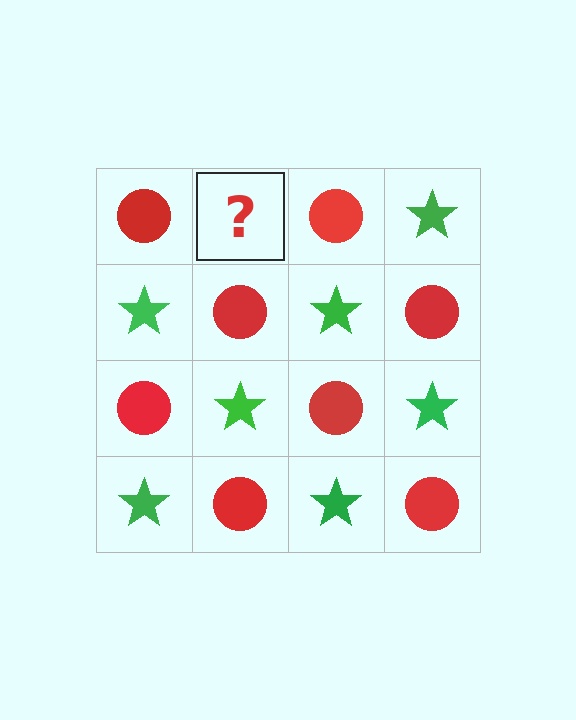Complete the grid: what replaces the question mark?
The question mark should be replaced with a green star.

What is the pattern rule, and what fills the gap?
The rule is that it alternates red circle and green star in a checkerboard pattern. The gap should be filled with a green star.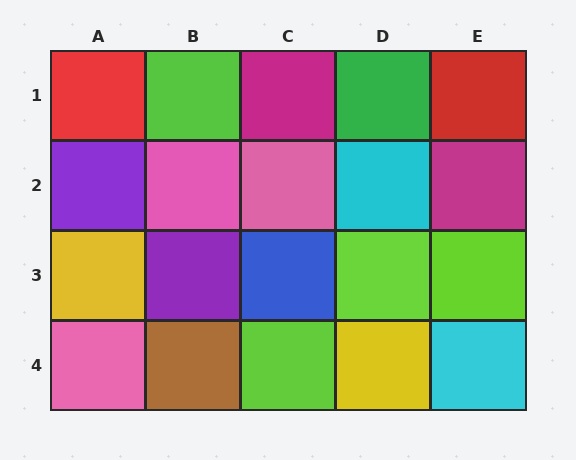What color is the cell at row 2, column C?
Pink.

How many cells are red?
2 cells are red.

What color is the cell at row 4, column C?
Lime.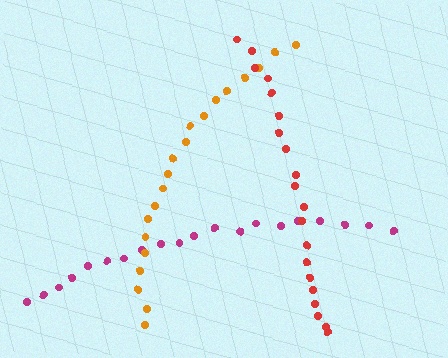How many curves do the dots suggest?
There are 3 distinct paths.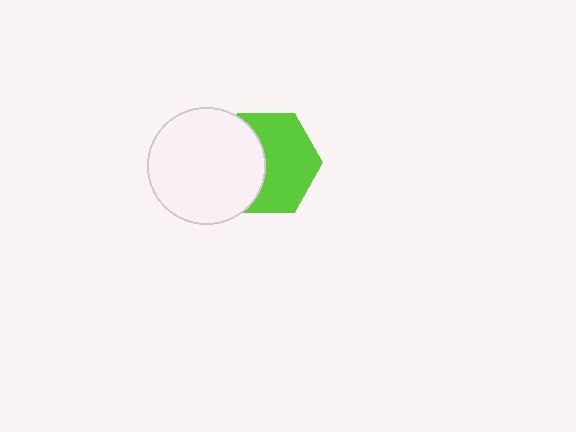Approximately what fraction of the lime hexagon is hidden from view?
Roughly 41% of the lime hexagon is hidden behind the white circle.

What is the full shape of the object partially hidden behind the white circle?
The partially hidden object is a lime hexagon.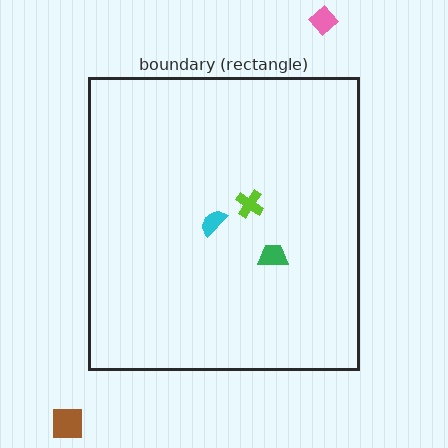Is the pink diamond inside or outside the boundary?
Outside.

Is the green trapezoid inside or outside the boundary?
Inside.